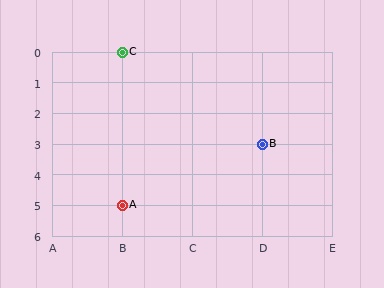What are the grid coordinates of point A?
Point A is at grid coordinates (B, 5).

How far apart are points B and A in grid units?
Points B and A are 2 columns and 2 rows apart (about 2.8 grid units diagonally).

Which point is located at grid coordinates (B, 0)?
Point C is at (B, 0).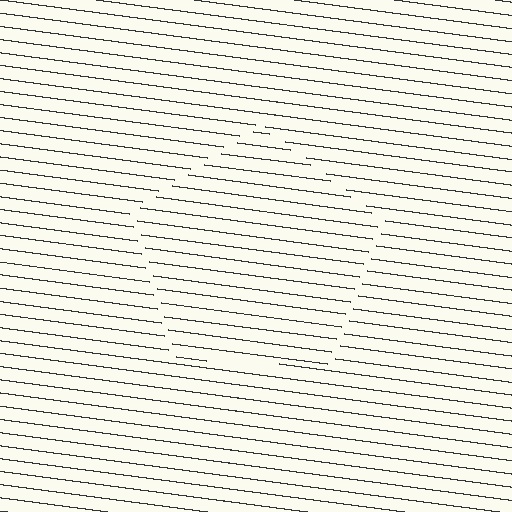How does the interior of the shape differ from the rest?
The interior of the shape contains the same grating, shifted by half a period — the contour is defined by the phase discontinuity where line-ends from the inner and outer gratings abut.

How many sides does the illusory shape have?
5 sides — the line-ends trace a pentagon.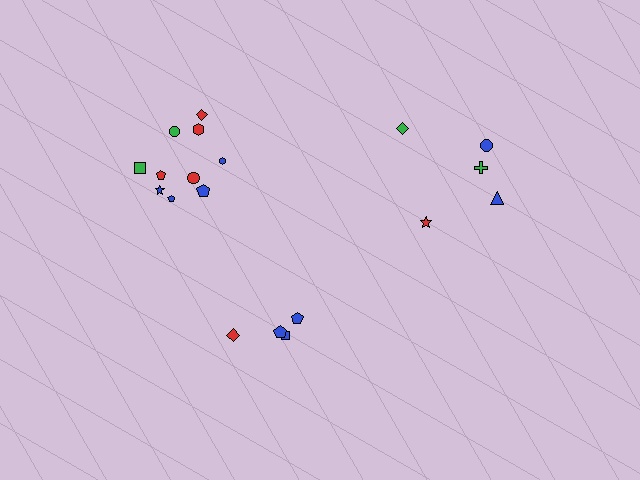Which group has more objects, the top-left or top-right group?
The top-left group.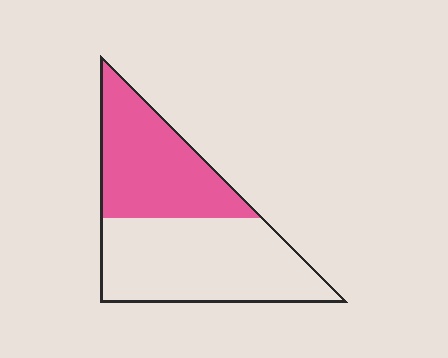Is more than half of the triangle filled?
No.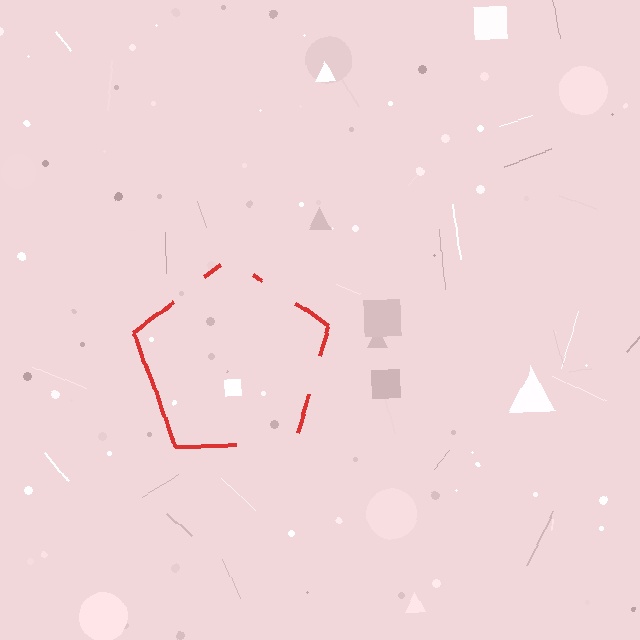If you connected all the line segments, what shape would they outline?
They would outline a pentagon.